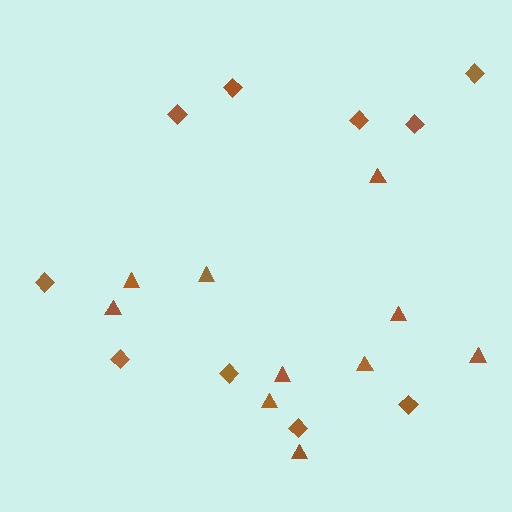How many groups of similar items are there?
There are 2 groups: one group of diamonds (10) and one group of triangles (10).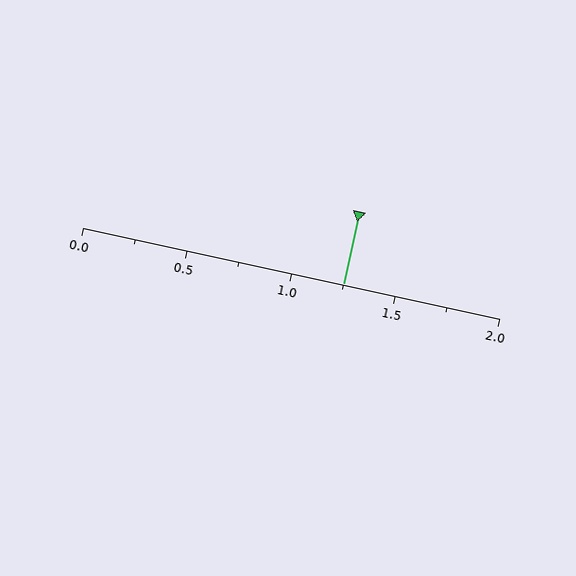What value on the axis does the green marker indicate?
The marker indicates approximately 1.25.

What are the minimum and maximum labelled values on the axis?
The axis runs from 0.0 to 2.0.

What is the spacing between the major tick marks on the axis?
The major ticks are spaced 0.5 apart.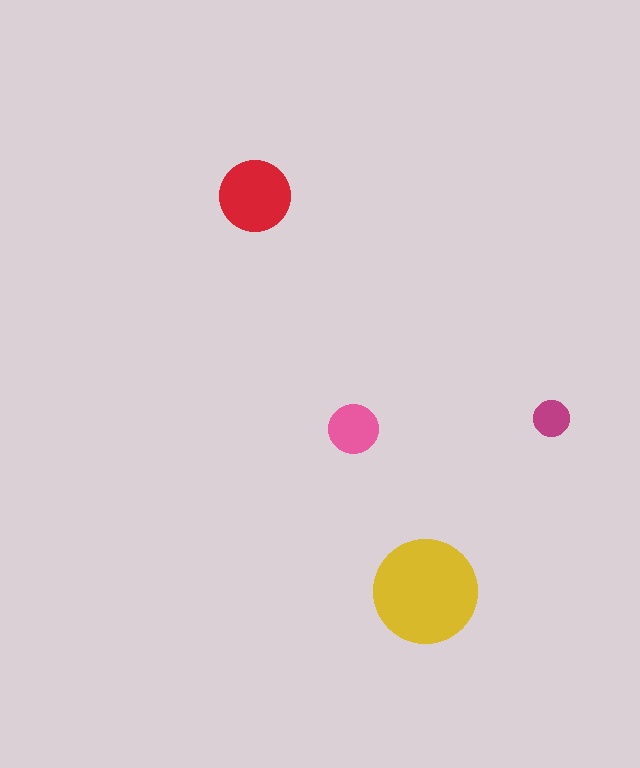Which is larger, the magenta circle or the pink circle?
The pink one.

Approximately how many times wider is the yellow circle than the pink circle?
About 2 times wider.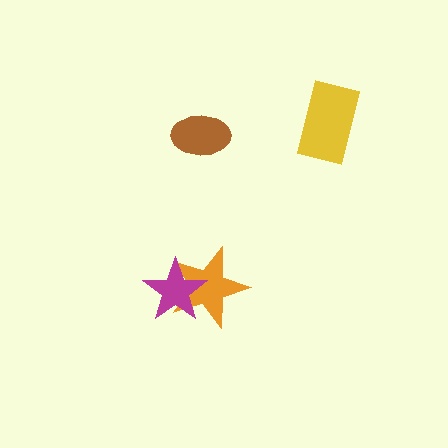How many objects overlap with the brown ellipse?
0 objects overlap with the brown ellipse.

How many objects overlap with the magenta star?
1 object overlaps with the magenta star.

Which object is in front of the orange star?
The magenta star is in front of the orange star.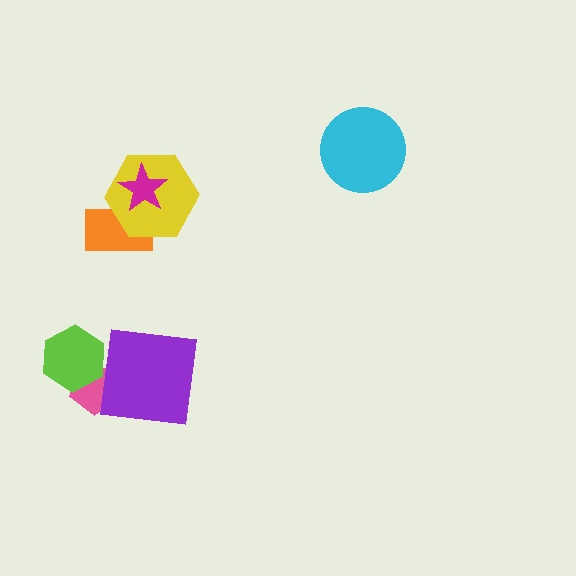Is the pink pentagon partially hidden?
Yes, it is partially covered by another shape.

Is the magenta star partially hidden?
No, no other shape covers it.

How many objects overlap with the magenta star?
2 objects overlap with the magenta star.